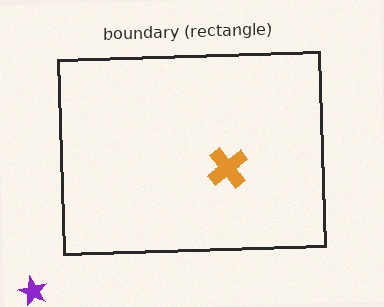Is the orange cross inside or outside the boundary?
Inside.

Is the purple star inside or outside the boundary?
Outside.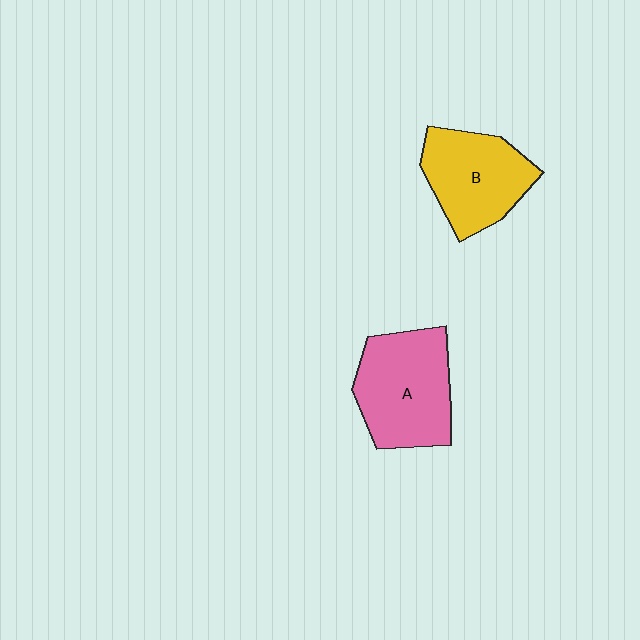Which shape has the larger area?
Shape A (pink).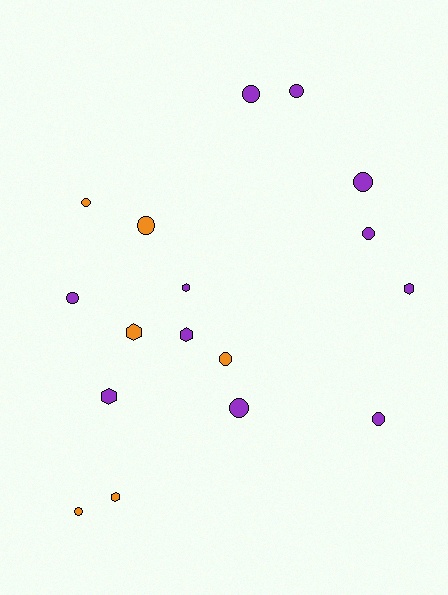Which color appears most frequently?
Purple, with 11 objects.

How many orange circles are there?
There are 4 orange circles.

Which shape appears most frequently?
Circle, with 11 objects.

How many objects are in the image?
There are 17 objects.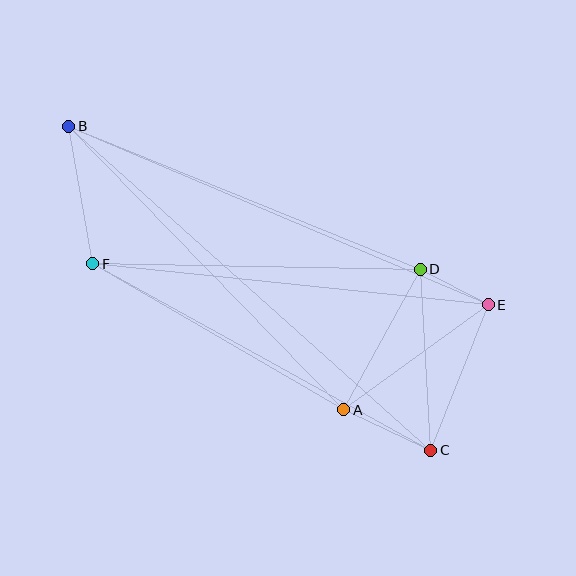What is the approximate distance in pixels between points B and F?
The distance between B and F is approximately 140 pixels.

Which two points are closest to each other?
Points D and E are closest to each other.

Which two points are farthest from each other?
Points B and C are farthest from each other.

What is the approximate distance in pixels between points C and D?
The distance between C and D is approximately 181 pixels.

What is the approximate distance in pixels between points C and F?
The distance between C and F is approximately 386 pixels.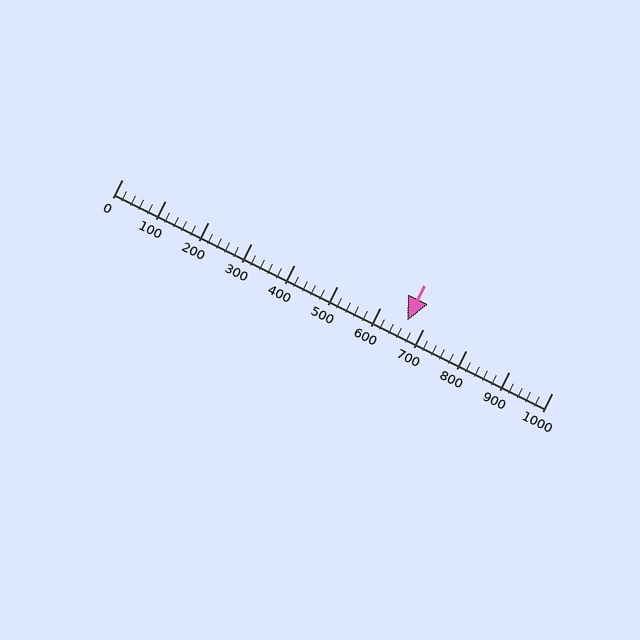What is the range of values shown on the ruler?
The ruler shows values from 0 to 1000.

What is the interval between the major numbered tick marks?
The major tick marks are spaced 100 units apart.